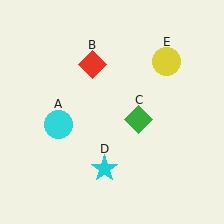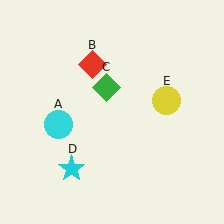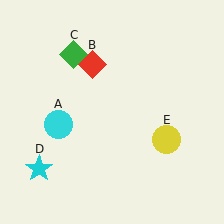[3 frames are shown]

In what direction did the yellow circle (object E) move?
The yellow circle (object E) moved down.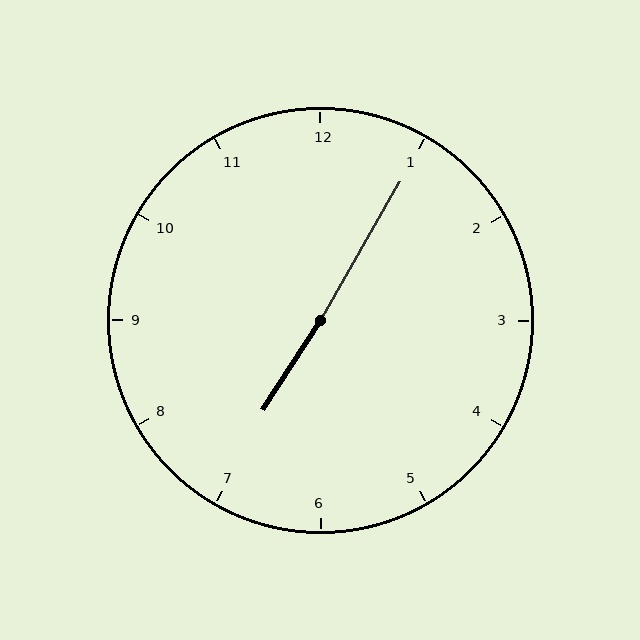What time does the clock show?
7:05.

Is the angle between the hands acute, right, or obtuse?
It is obtuse.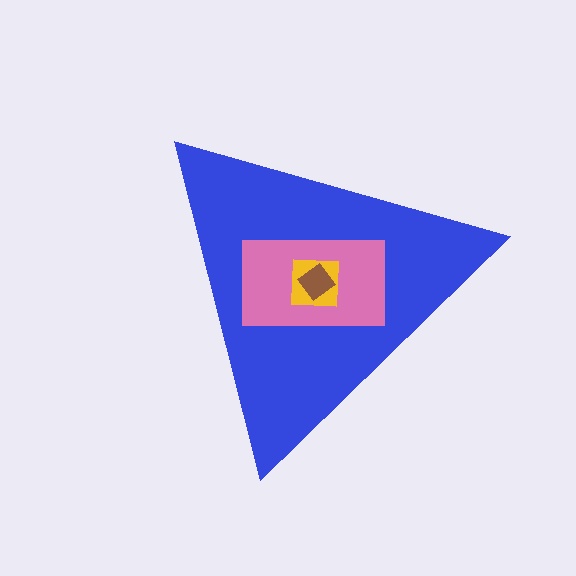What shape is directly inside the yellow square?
The brown diamond.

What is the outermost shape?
The blue triangle.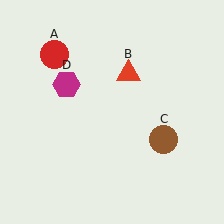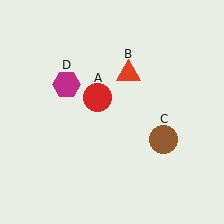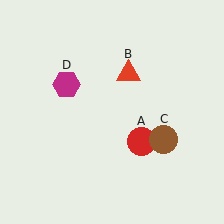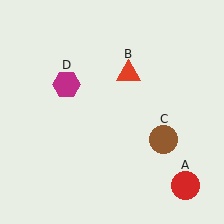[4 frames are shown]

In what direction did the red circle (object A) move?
The red circle (object A) moved down and to the right.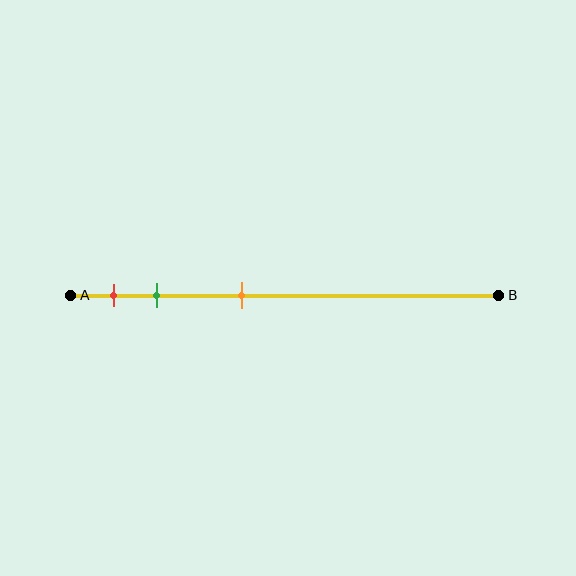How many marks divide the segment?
There are 3 marks dividing the segment.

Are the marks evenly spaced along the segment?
No, the marks are not evenly spaced.